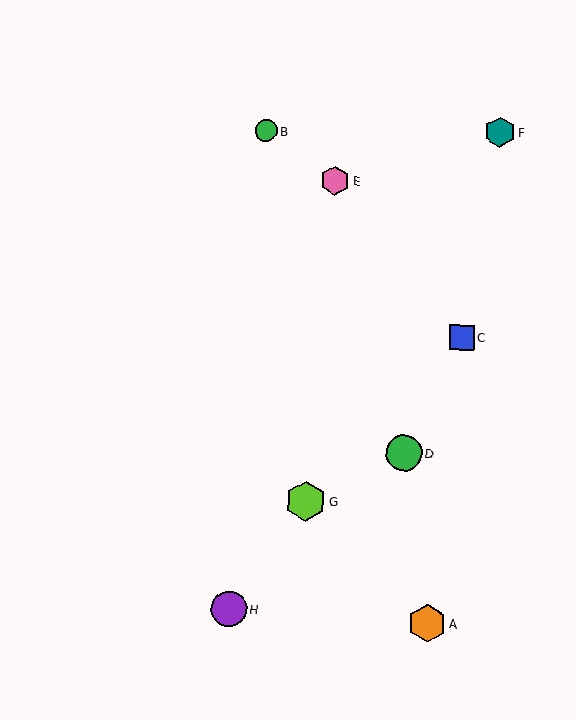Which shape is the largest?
The lime hexagon (labeled G) is the largest.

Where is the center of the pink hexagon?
The center of the pink hexagon is at (335, 181).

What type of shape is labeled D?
Shape D is a green circle.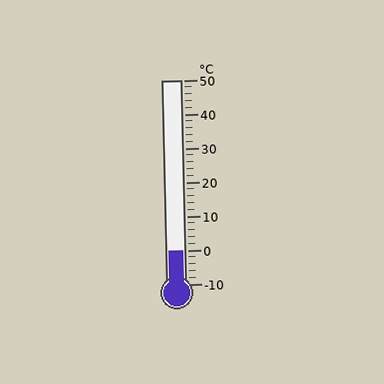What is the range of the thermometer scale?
The thermometer scale ranges from -10°C to 50°C.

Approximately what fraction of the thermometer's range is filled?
The thermometer is filled to approximately 15% of its range.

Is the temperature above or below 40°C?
The temperature is below 40°C.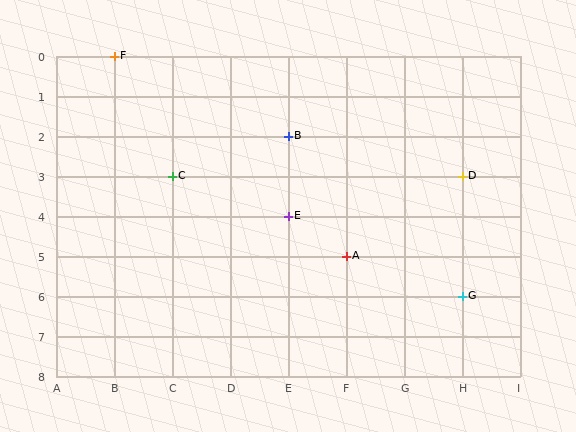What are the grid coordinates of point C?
Point C is at grid coordinates (C, 3).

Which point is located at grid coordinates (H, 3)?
Point D is at (H, 3).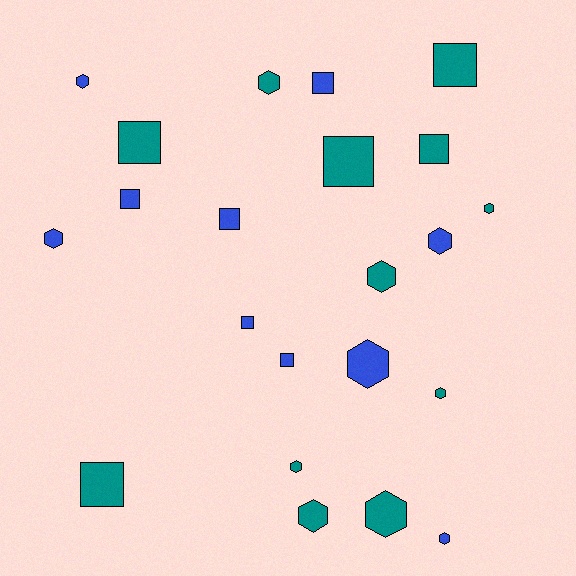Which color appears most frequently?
Teal, with 12 objects.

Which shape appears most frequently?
Hexagon, with 12 objects.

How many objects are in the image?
There are 22 objects.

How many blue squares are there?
There are 5 blue squares.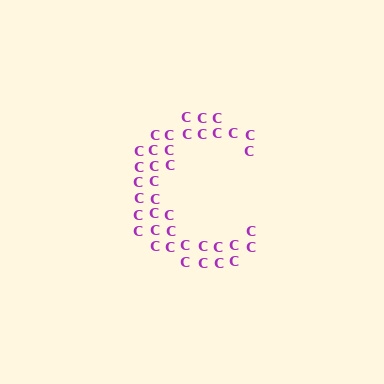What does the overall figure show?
The overall figure shows the letter C.